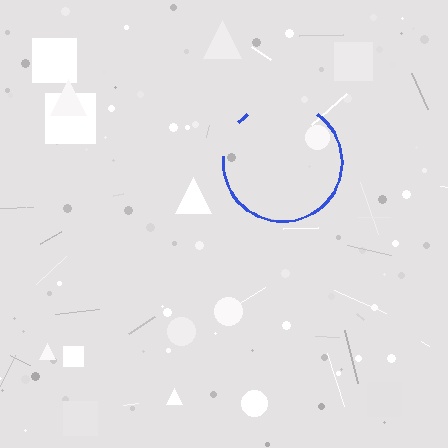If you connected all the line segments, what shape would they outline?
They would outline a circle.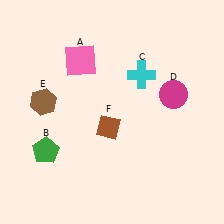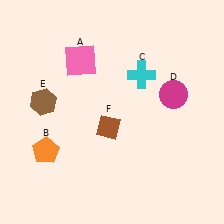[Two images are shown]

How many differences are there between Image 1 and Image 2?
There is 1 difference between the two images.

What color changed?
The pentagon (B) changed from green in Image 1 to orange in Image 2.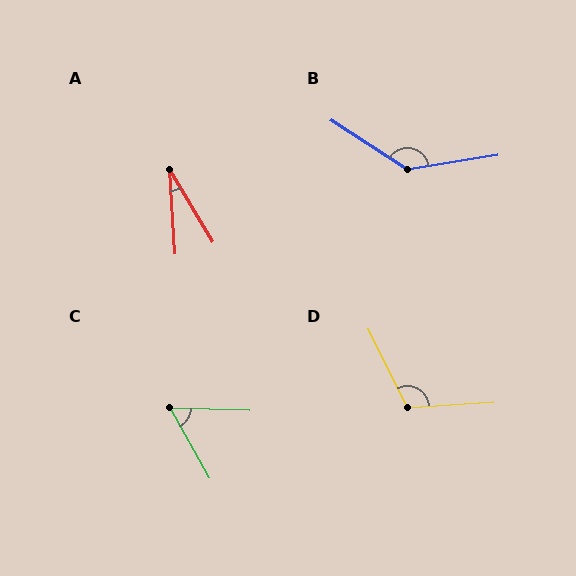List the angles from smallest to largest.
A (28°), C (59°), D (113°), B (138°).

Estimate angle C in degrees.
Approximately 59 degrees.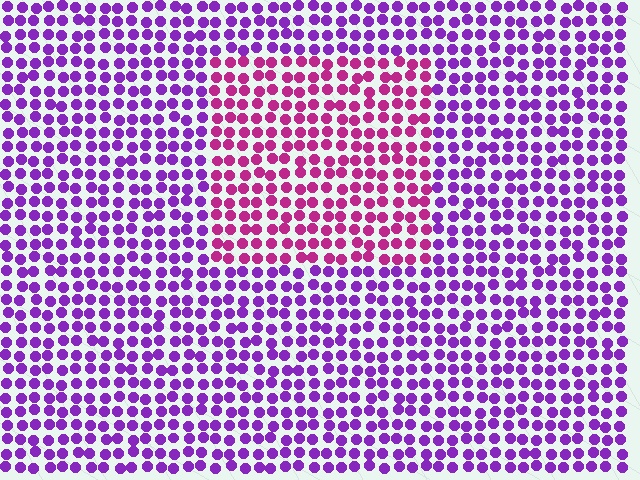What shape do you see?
I see a rectangle.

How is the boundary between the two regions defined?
The boundary is defined purely by a slight shift in hue (about 42 degrees). Spacing, size, and orientation are identical on both sides.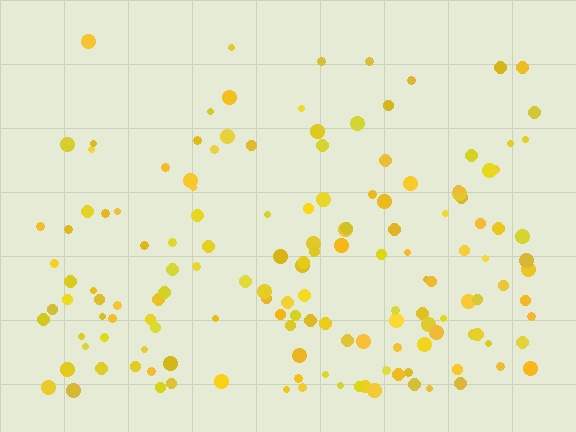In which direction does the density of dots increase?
From top to bottom, with the bottom side densest.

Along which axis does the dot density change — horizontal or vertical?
Vertical.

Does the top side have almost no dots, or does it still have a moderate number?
Still a moderate number, just noticeably fewer than the bottom.